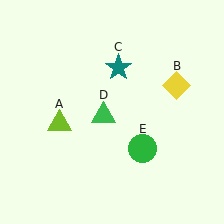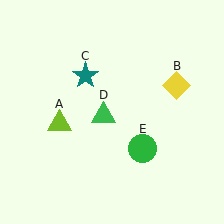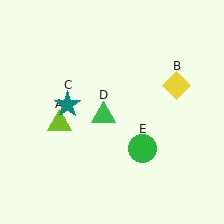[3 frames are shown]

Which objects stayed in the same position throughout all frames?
Lime triangle (object A) and yellow diamond (object B) and green triangle (object D) and green circle (object E) remained stationary.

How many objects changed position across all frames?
1 object changed position: teal star (object C).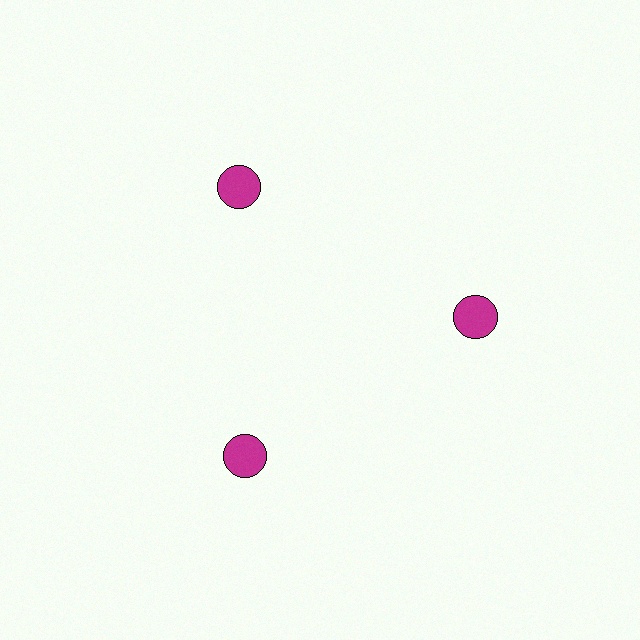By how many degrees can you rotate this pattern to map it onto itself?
The pattern maps onto itself every 120 degrees of rotation.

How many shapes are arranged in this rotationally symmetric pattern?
There are 3 shapes, arranged in 3 groups of 1.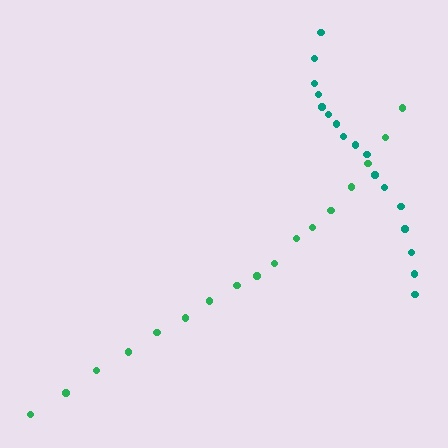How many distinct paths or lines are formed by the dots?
There are 2 distinct paths.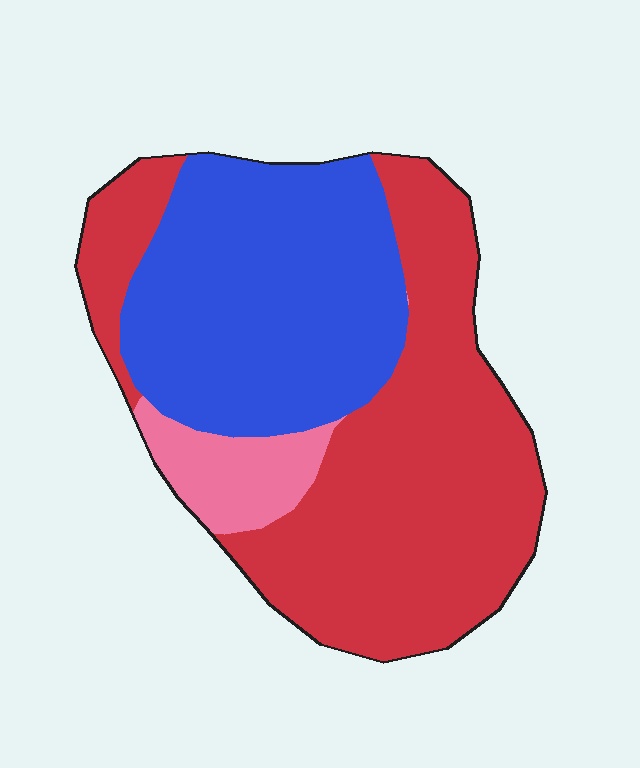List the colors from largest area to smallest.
From largest to smallest: red, blue, pink.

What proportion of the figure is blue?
Blue takes up between a third and a half of the figure.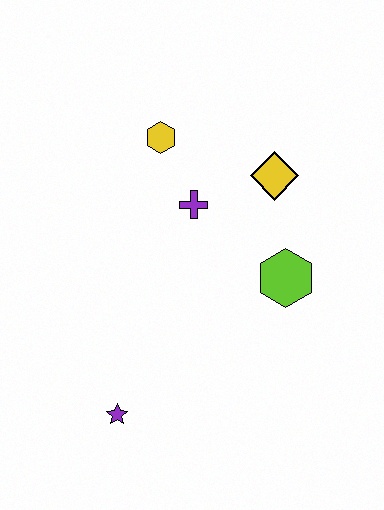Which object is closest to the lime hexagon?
The yellow diamond is closest to the lime hexagon.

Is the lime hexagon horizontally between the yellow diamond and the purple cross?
No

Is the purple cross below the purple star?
No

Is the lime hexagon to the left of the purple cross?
No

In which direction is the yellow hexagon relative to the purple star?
The yellow hexagon is above the purple star.